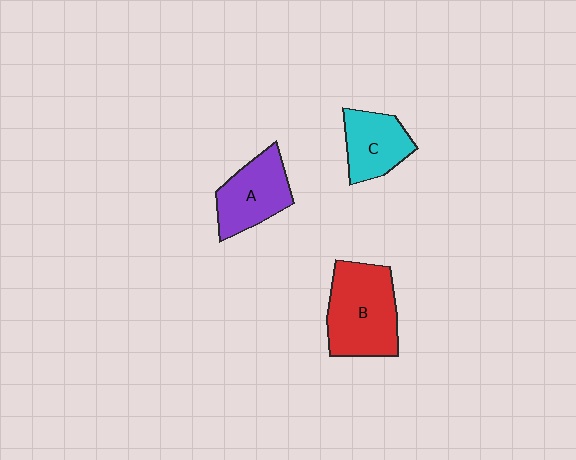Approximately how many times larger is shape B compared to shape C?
Approximately 1.6 times.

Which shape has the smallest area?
Shape C (cyan).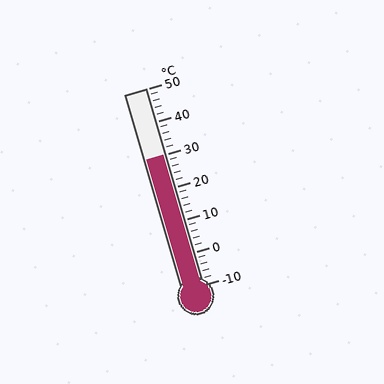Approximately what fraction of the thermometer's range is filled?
The thermometer is filled to approximately 65% of its range.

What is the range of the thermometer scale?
The thermometer scale ranges from -10°C to 50°C.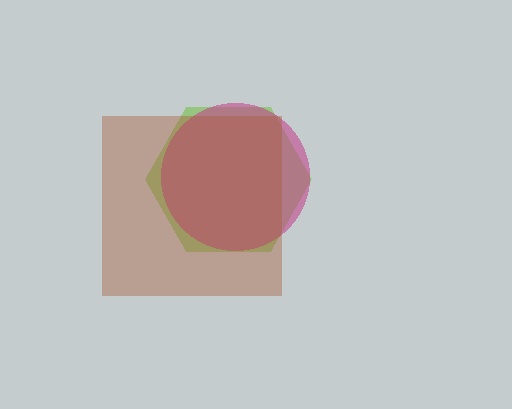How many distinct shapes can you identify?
There are 3 distinct shapes: a lime hexagon, a magenta circle, a brown square.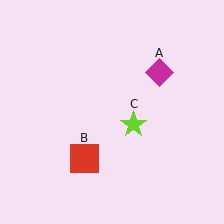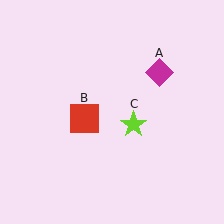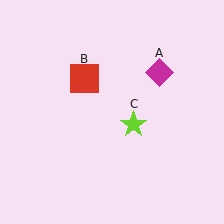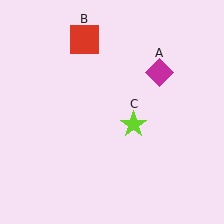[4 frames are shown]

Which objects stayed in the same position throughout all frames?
Magenta diamond (object A) and lime star (object C) remained stationary.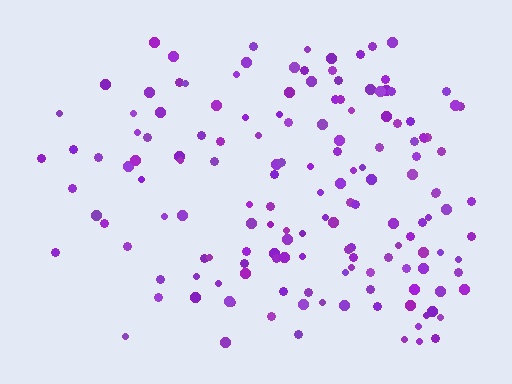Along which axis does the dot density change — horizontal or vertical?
Horizontal.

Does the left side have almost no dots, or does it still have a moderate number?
Still a moderate number, just noticeably fewer than the right.